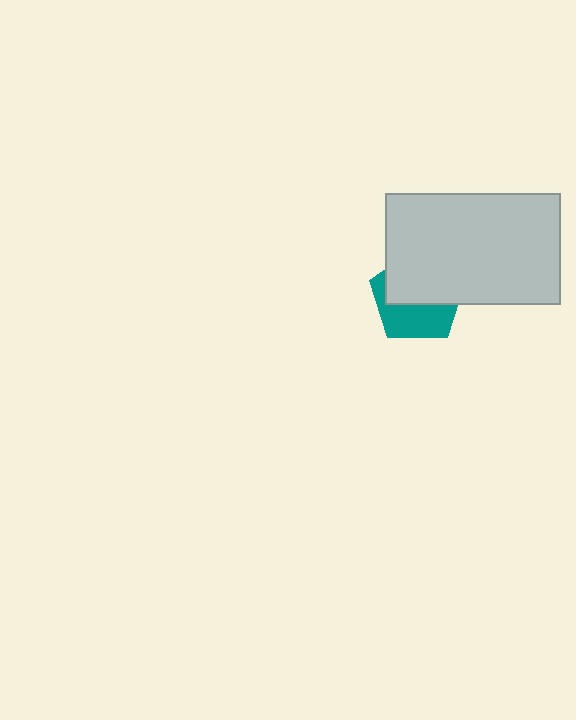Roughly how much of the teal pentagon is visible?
A small part of it is visible (roughly 44%).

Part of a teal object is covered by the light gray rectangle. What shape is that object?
It is a pentagon.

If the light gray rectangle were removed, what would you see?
You would see the complete teal pentagon.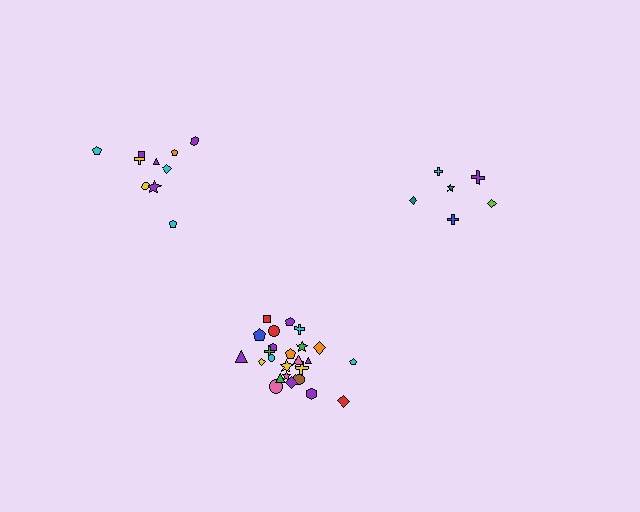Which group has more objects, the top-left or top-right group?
The top-left group.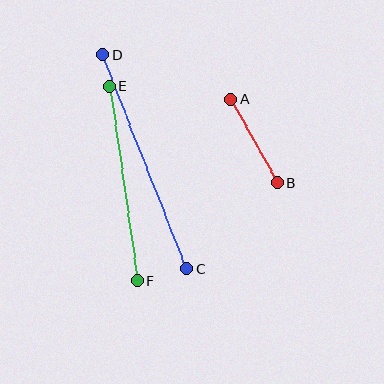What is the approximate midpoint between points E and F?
The midpoint is at approximately (123, 183) pixels.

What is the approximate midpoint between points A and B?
The midpoint is at approximately (254, 141) pixels.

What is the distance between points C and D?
The distance is approximately 230 pixels.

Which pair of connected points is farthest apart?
Points C and D are farthest apart.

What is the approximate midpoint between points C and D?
The midpoint is at approximately (145, 162) pixels.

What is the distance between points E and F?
The distance is approximately 196 pixels.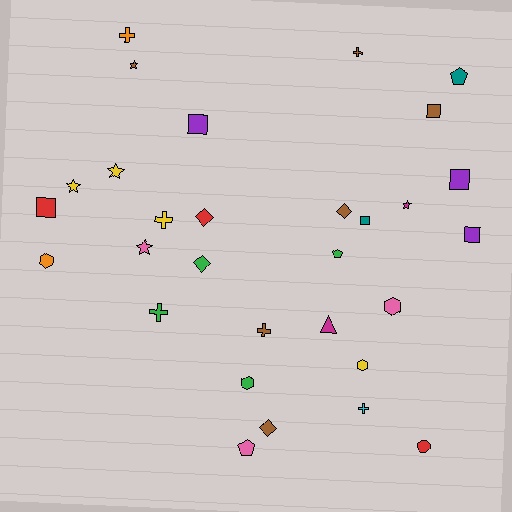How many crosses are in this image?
There are 6 crosses.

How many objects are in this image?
There are 30 objects.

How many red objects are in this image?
There are 3 red objects.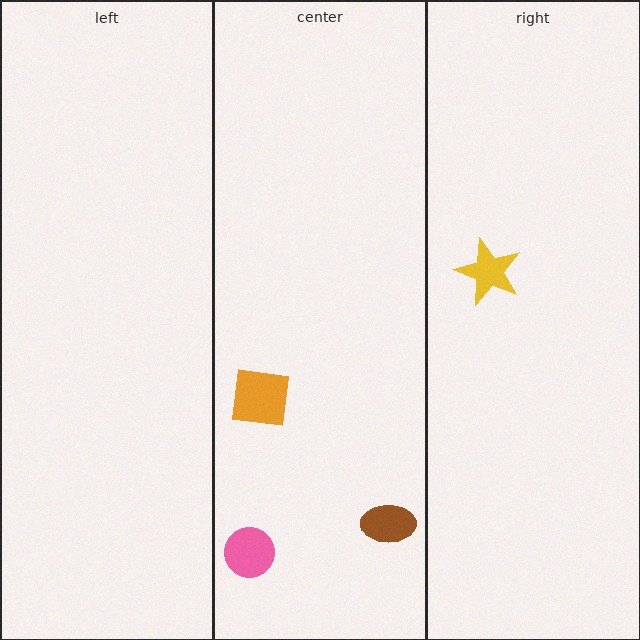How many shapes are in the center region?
3.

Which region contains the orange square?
The center region.